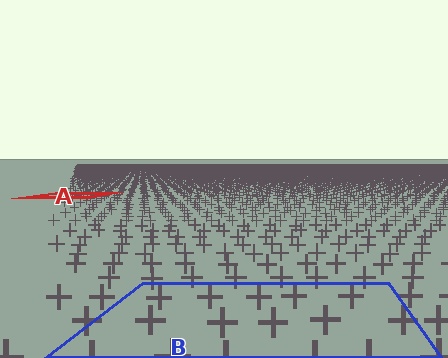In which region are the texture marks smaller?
The texture marks are smaller in region A, because it is farther away.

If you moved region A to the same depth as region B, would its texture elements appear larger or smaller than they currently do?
They would appear larger. At a closer depth, the same texture elements are projected at a bigger on-screen size.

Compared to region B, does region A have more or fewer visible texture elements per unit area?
Region A has more texture elements per unit area — they are packed more densely because it is farther away.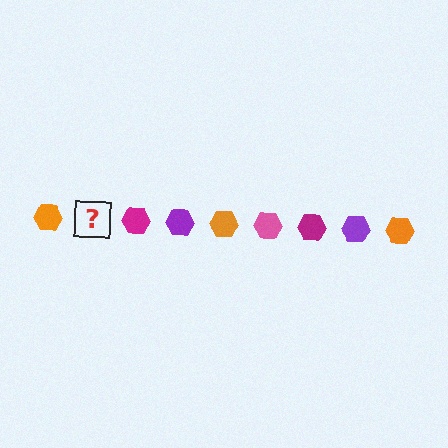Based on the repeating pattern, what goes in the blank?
The blank should be a pink hexagon.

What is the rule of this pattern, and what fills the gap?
The rule is that the pattern cycles through orange, pink, magenta, purple hexagons. The gap should be filled with a pink hexagon.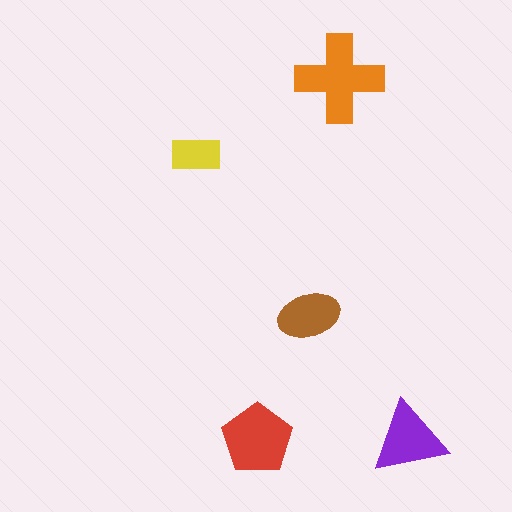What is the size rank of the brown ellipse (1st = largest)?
4th.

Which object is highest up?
The orange cross is topmost.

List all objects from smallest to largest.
The yellow rectangle, the brown ellipse, the purple triangle, the red pentagon, the orange cross.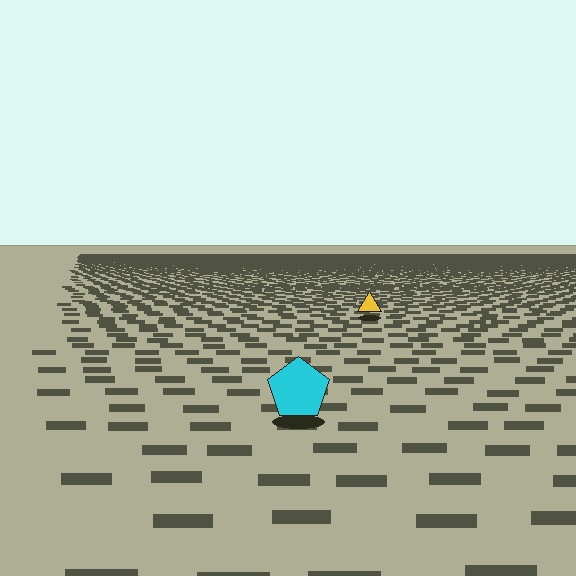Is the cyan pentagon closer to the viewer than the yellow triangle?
Yes. The cyan pentagon is closer — you can tell from the texture gradient: the ground texture is coarser near it.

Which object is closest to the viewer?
The cyan pentagon is closest. The texture marks near it are larger and more spread out.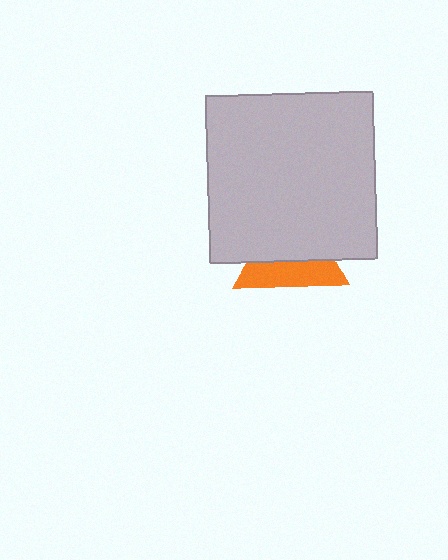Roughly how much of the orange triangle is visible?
A small part of it is visible (roughly 44%).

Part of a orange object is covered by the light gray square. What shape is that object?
It is a triangle.